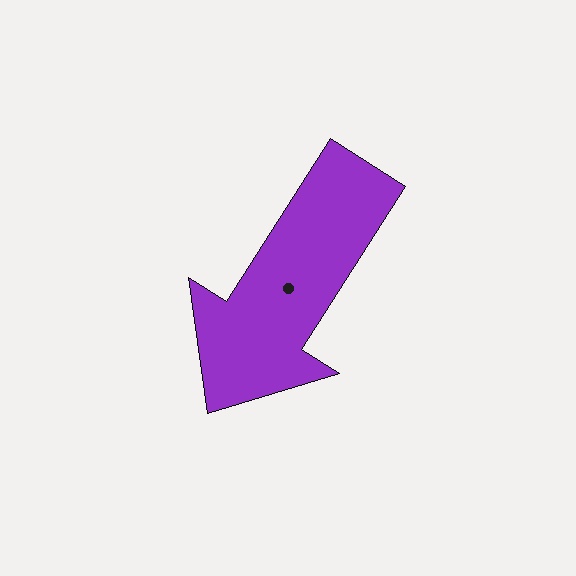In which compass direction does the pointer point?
Southwest.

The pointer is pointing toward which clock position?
Roughly 7 o'clock.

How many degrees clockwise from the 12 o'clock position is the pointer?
Approximately 213 degrees.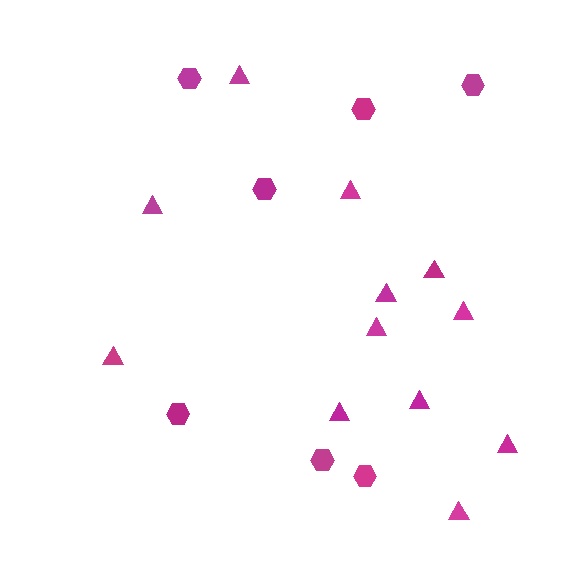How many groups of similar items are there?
There are 2 groups: one group of triangles (12) and one group of hexagons (7).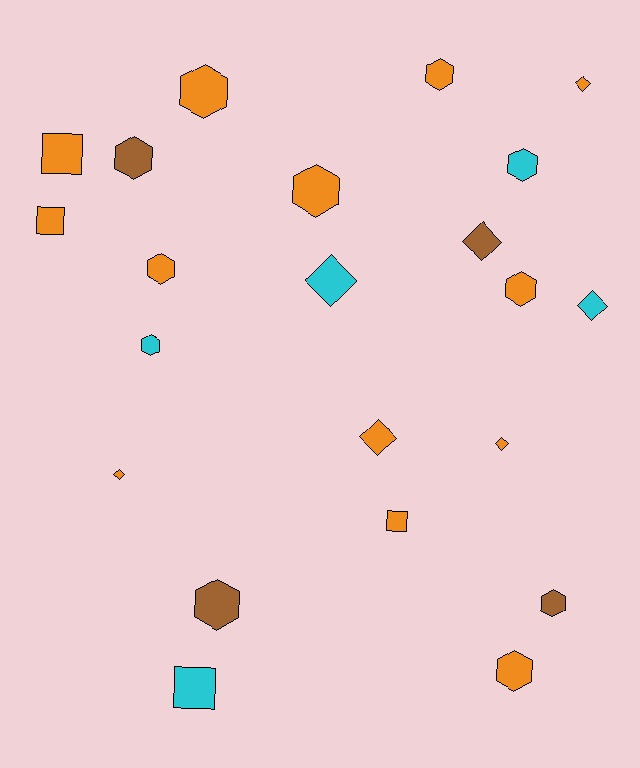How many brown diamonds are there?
There is 1 brown diamond.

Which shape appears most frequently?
Hexagon, with 11 objects.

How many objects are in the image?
There are 22 objects.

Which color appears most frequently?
Orange, with 13 objects.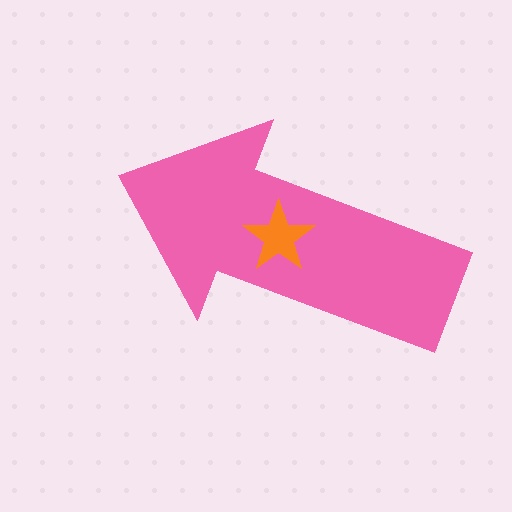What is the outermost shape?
The pink arrow.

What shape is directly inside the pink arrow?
The orange star.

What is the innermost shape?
The orange star.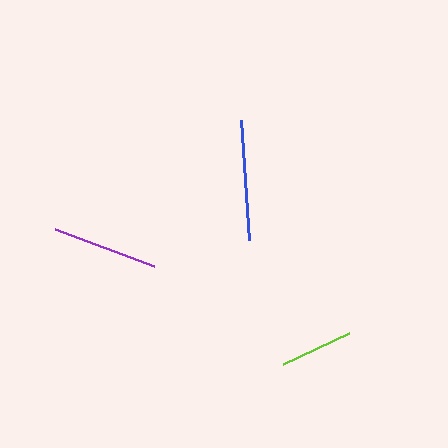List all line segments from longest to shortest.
From longest to shortest: blue, purple, lime.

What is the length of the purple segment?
The purple segment is approximately 105 pixels long.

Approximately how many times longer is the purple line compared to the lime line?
The purple line is approximately 1.5 times the length of the lime line.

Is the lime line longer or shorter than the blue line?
The blue line is longer than the lime line.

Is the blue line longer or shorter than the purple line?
The blue line is longer than the purple line.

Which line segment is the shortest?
The lime line is the shortest at approximately 73 pixels.